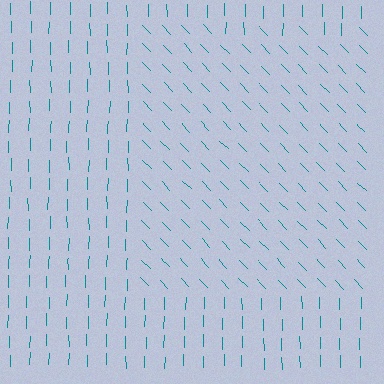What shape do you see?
I see a rectangle.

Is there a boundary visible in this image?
Yes, there is a texture boundary formed by a change in line orientation.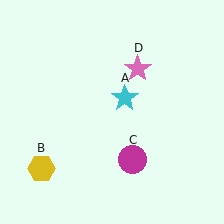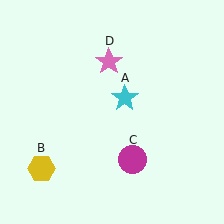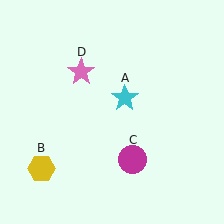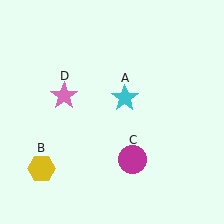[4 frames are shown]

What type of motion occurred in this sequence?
The pink star (object D) rotated counterclockwise around the center of the scene.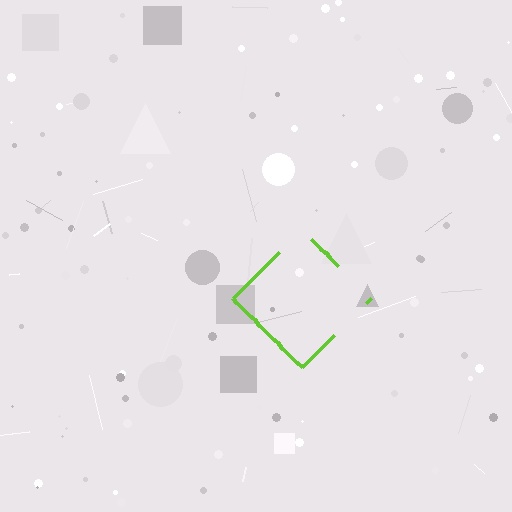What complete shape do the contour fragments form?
The contour fragments form a diamond.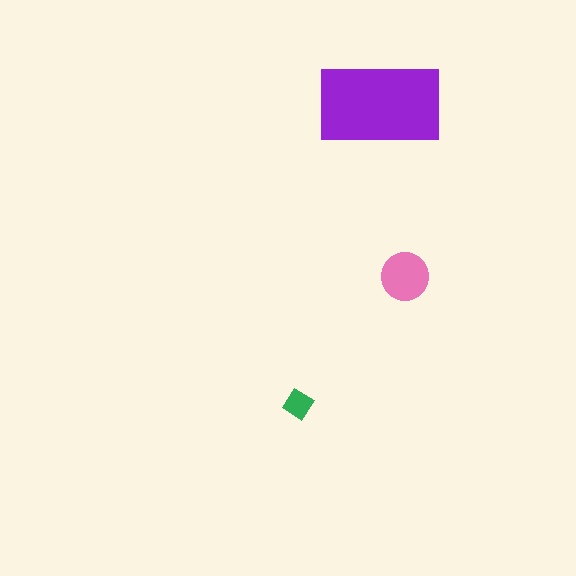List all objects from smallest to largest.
The green diamond, the pink circle, the purple rectangle.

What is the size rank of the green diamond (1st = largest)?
3rd.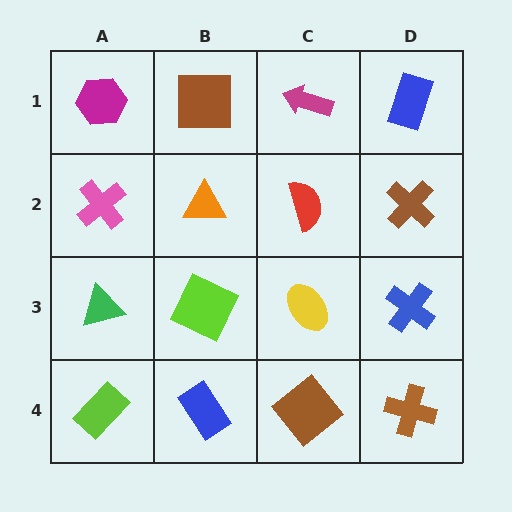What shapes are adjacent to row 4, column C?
A yellow ellipse (row 3, column C), a blue rectangle (row 4, column B), a brown cross (row 4, column D).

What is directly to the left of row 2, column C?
An orange triangle.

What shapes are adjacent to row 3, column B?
An orange triangle (row 2, column B), a blue rectangle (row 4, column B), a green triangle (row 3, column A), a yellow ellipse (row 3, column C).